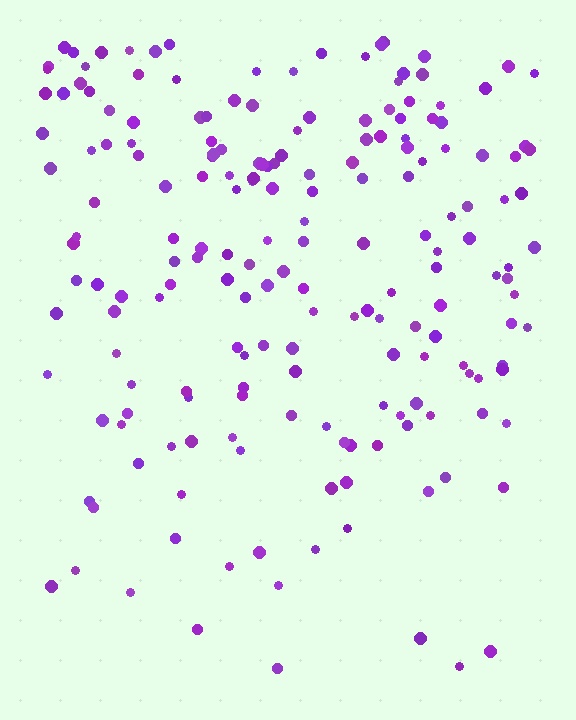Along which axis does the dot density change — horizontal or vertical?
Vertical.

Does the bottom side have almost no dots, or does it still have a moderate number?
Still a moderate number, just noticeably fewer than the top.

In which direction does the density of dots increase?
From bottom to top, with the top side densest.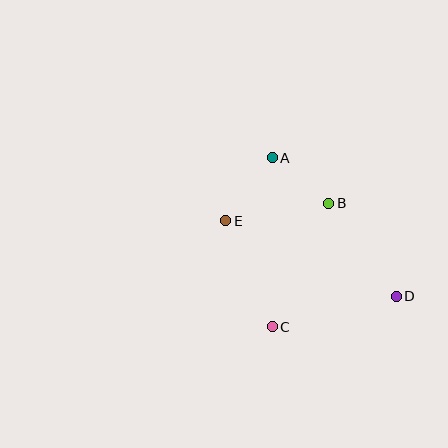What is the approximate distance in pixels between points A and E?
The distance between A and E is approximately 78 pixels.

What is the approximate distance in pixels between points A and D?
The distance between A and D is approximately 186 pixels.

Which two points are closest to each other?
Points A and B are closest to each other.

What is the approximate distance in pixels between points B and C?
The distance between B and C is approximately 136 pixels.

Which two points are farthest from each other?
Points D and E are farthest from each other.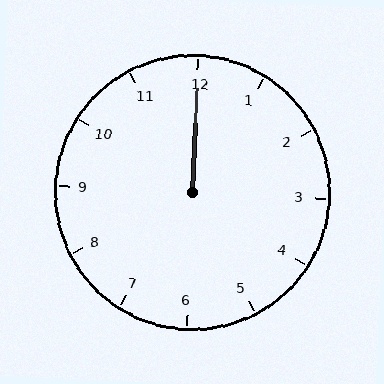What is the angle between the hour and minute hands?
Approximately 0 degrees.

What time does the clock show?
12:00.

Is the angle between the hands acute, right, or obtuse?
It is acute.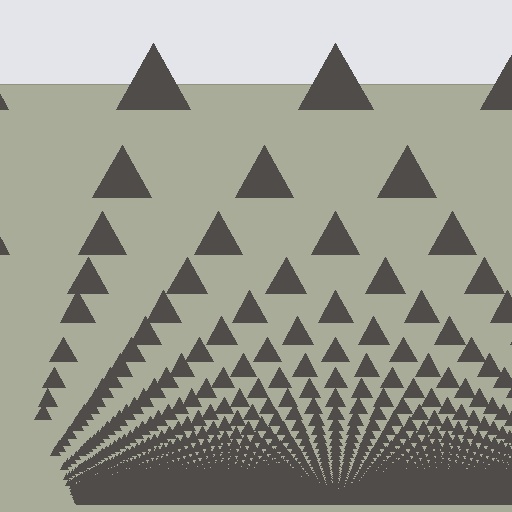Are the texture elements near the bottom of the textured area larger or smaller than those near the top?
Smaller. The gradient is inverted — elements near the bottom are smaller and denser.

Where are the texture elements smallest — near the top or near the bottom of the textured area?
Near the bottom.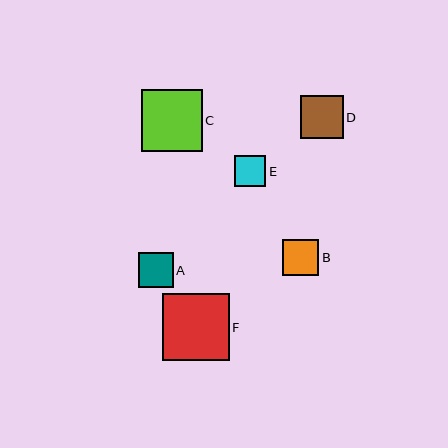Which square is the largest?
Square F is the largest with a size of approximately 67 pixels.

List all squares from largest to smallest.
From largest to smallest: F, C, D, B, A, E.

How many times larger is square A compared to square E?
Square A is approximately 1.1 times the size of square E.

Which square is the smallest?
Square E is the smallest with a size of approximately 31 pixels.